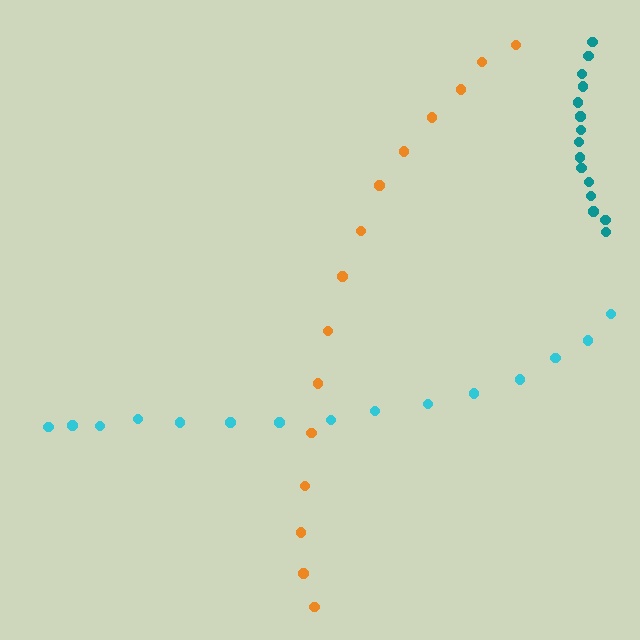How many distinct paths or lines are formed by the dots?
There are 3 distinct paths.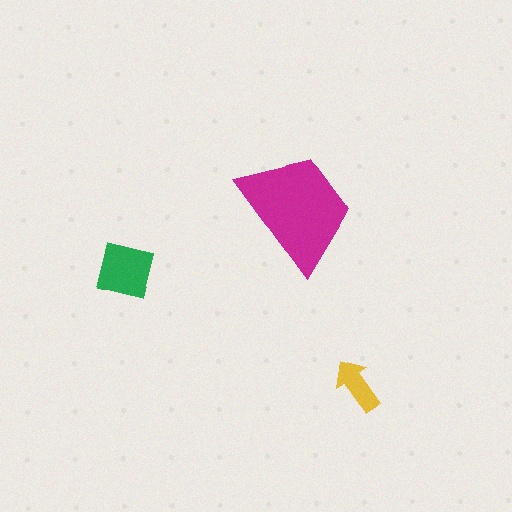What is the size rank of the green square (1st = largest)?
2nd.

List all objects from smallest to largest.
The yellow arrow, the green square, the magenta trapezoid.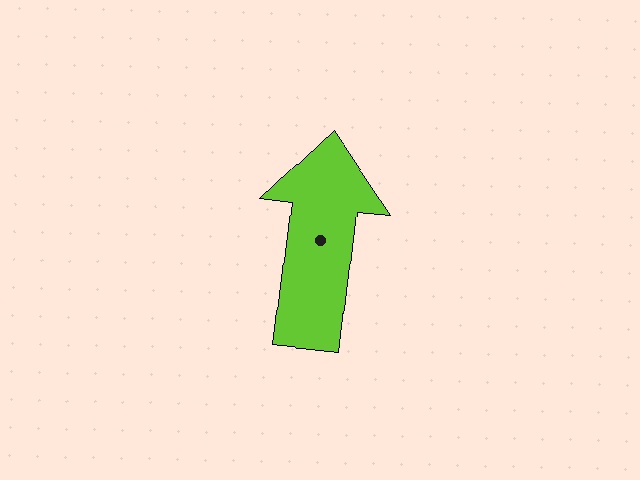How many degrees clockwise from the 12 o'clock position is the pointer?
Approximately 7 degrees.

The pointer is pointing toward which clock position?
Roughly 12 o'clock.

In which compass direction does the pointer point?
North.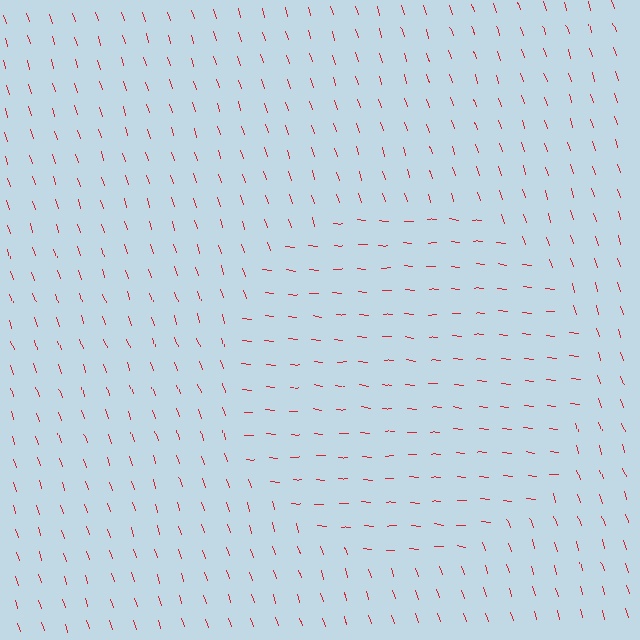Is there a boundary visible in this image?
Yes, there is a texture boundary formed by a change in line orientation.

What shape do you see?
I see a circle.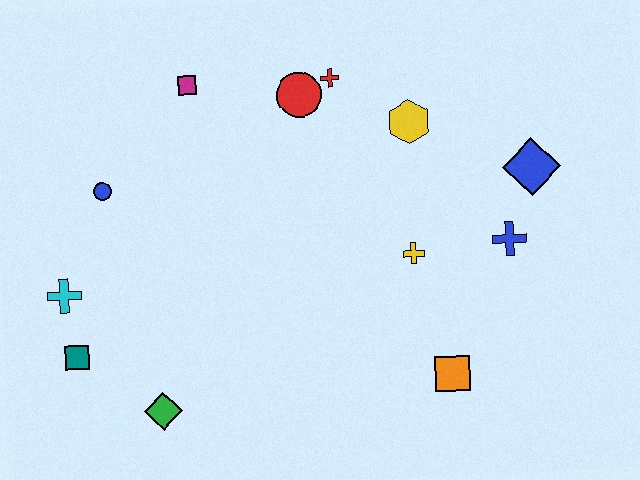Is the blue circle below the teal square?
No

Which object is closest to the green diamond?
The teal square is closest to the green diamond.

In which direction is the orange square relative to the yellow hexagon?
The orange square is below the yellow hexagon.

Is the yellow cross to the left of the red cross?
No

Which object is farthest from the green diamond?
The blue diamond is farthest from the green diamond.